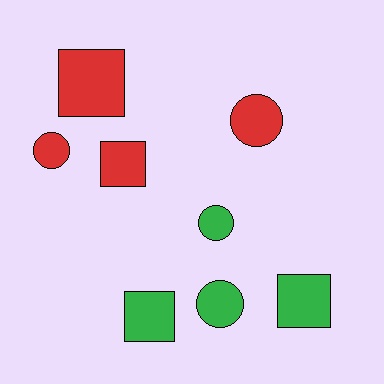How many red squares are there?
There are 2 red squares.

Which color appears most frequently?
Red, with 4 objects.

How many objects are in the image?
There are 8 objects.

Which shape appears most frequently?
Square, with 4 objects.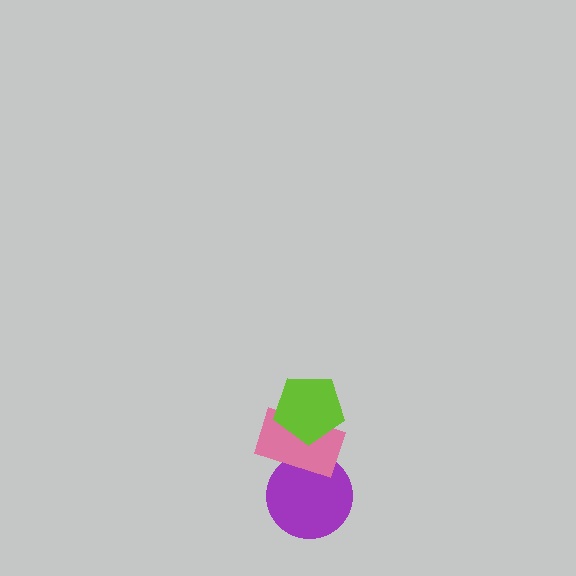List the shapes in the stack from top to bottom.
From top to bottom: the lime pentagon, the pink rectangle, the purple circle.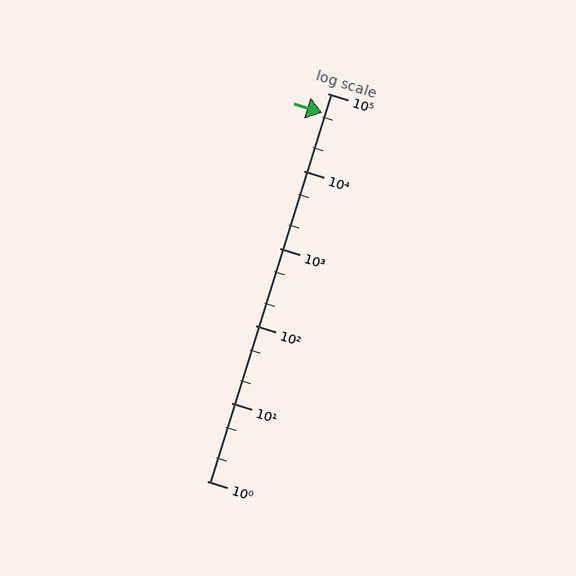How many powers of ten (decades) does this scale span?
The scale spans 5 decades, from 1 to 100000.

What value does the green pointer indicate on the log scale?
The pointer indicates approximately 56000.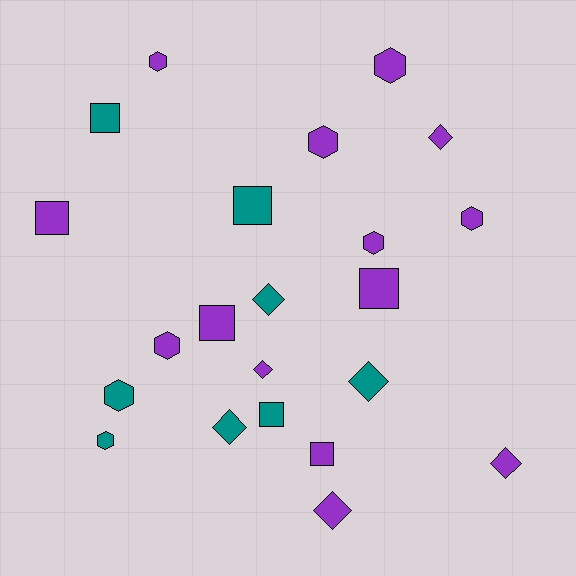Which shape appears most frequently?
Hexagon, with 8 objects.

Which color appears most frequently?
Purple, with 14 objects.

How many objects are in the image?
There are 22 objects.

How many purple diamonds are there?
There are 4 purple diamonds.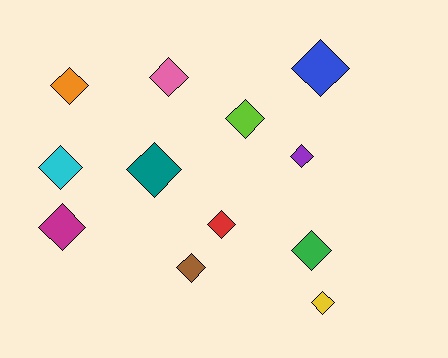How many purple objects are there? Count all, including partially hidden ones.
There is 1 purple object.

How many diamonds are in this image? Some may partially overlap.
There are 12 diamonds.